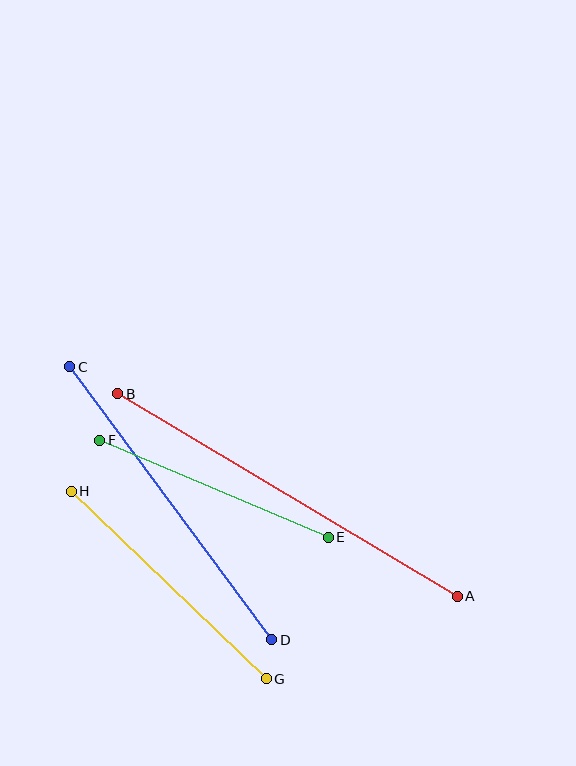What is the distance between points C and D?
The distance is approximately 340 pixels.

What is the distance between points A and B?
The distance is approximately 395 pixels.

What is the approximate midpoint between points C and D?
The midpoint is at approximately (171, 503) pixels.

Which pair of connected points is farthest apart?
Points A and B are farthest apart.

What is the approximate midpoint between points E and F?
The midpoint is at approximately (214, 489) pixels.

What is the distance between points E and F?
The distance is approximately 248 pixels.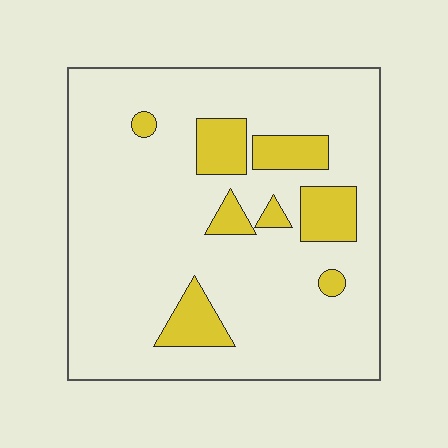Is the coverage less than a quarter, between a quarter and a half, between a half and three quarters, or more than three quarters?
Less than a quarter.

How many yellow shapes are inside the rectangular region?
8.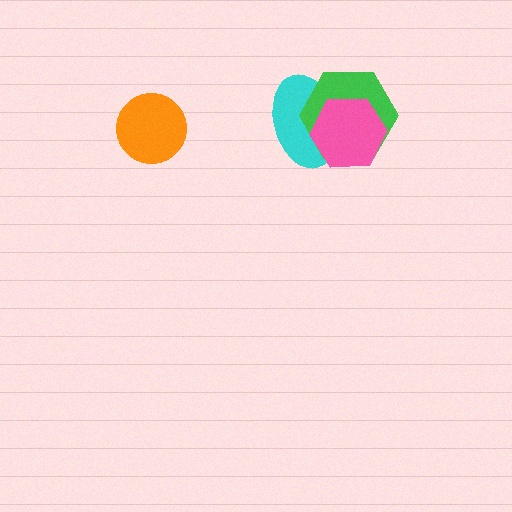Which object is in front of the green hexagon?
The pink hexagon is in front of the green hexagon.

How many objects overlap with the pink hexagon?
2 objects overlap with the pink hexagon.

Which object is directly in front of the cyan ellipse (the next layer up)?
The green hexagon is directly in front of the cyan ellipse.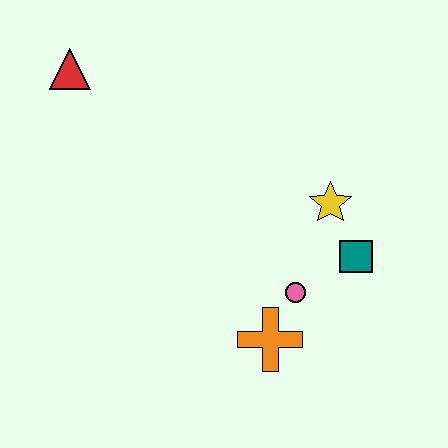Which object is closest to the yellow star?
The teal square is closest to the yellow star.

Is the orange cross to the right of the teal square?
No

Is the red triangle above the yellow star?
Yes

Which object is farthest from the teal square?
The red triangle is farthest from the teal square.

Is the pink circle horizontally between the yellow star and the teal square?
No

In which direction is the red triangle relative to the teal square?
The red triangle is to the left of the teal square.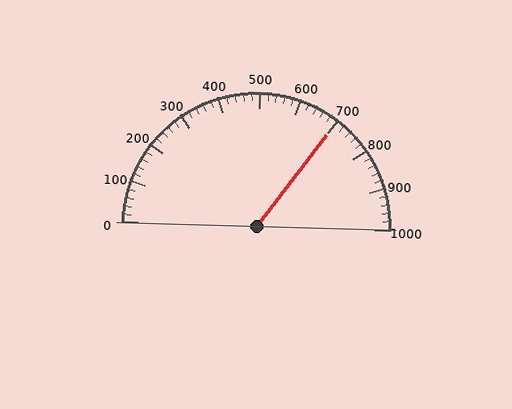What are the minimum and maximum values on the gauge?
The gauge ranges from 0 to 1000.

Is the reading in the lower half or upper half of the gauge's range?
The reading is in the upper half of the range (0 to 1000).